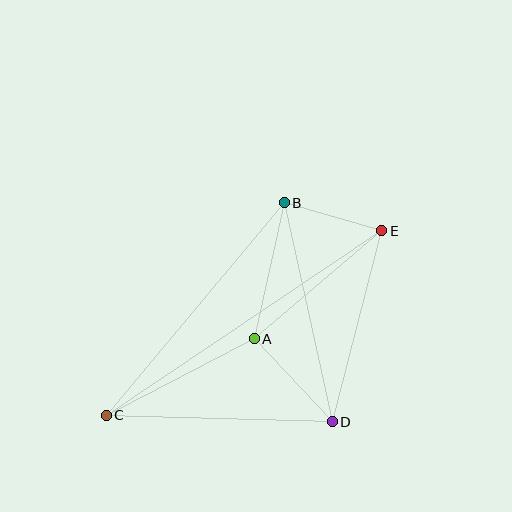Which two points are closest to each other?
Points B and E are closest to each other.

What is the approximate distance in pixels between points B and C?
The distance between B and C is approximately 277 pixels.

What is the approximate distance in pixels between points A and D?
The distance between A and D is approximately 114 pixels.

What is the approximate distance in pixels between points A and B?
The distance between A and B is approximately 139 pixels.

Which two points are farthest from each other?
Points C and E are farthest from each other.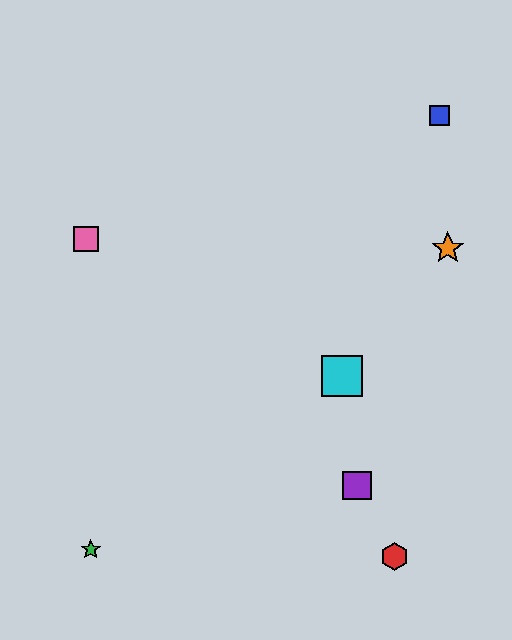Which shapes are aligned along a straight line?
The yellow square, the cyan square, the pink square are aligned along a straight line.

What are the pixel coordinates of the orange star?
The orange star is at (448, 248).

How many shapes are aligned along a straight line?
3 shapes (the yellow square, the cyan square, the pink square) are aligned along a straight line.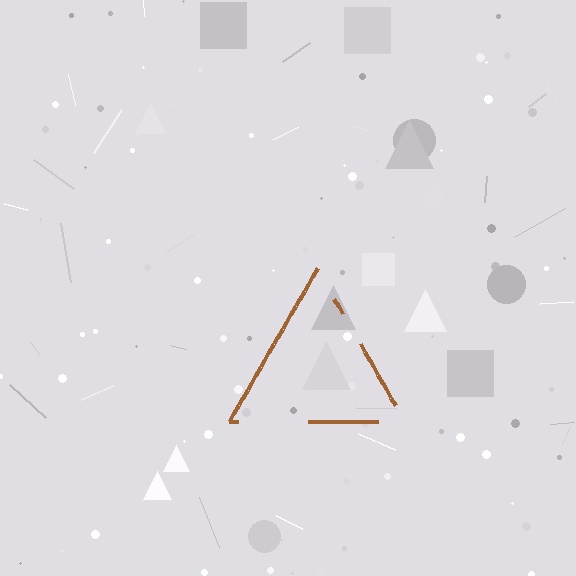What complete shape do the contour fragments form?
The contour fragments form a triangle.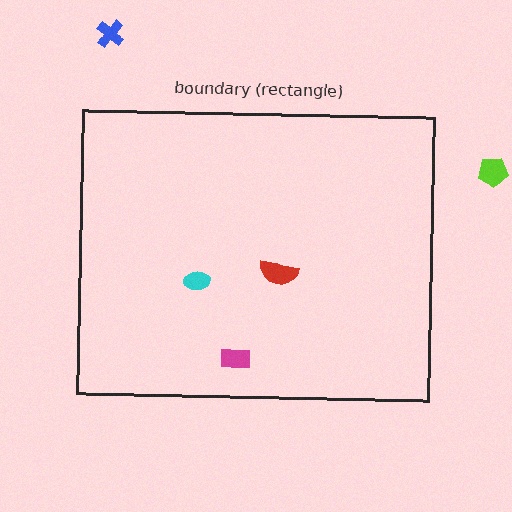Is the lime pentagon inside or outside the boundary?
Outside.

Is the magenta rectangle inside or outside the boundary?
Inside.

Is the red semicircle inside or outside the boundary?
Inside.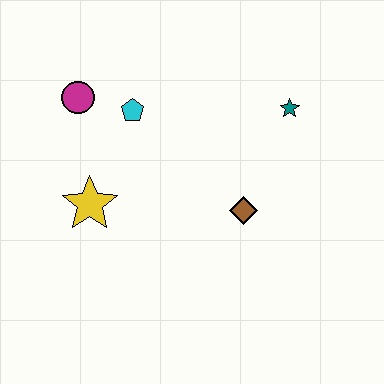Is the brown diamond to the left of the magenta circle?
No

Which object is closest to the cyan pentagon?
The magenta circle is closest to the cyan pentagon.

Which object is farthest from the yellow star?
The teal star is farthest from the yellow star.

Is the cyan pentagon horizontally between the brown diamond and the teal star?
No